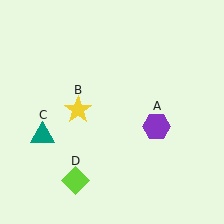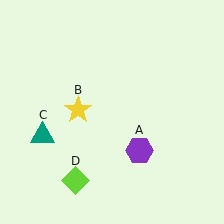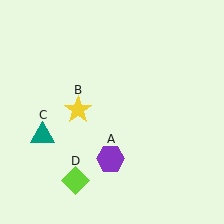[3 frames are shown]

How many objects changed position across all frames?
1 object changed position: purple hexagon (object A).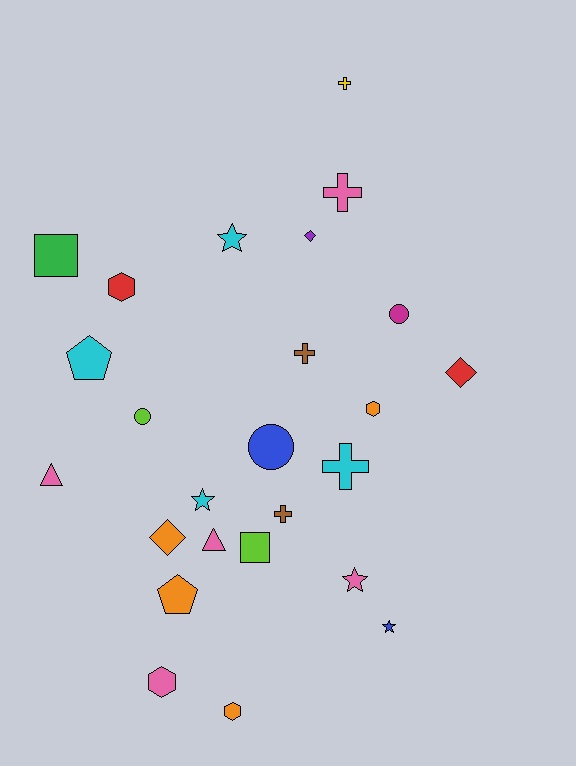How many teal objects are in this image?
There are no teal objects.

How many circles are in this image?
There are 3 circles.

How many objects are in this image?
There are 25 objects.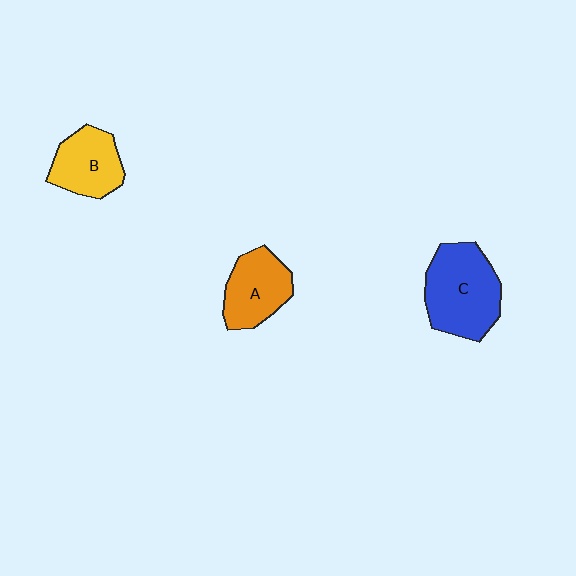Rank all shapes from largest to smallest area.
From largest to smallest: C (blue), A (orange), B (yellow).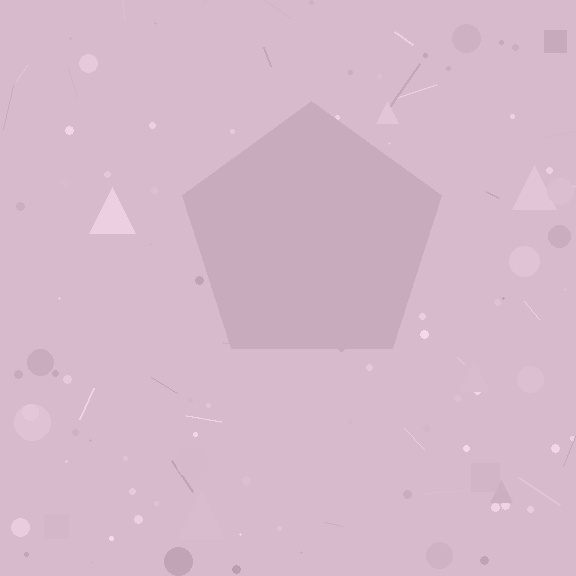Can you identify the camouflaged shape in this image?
The camouflaged shape is a pentagon.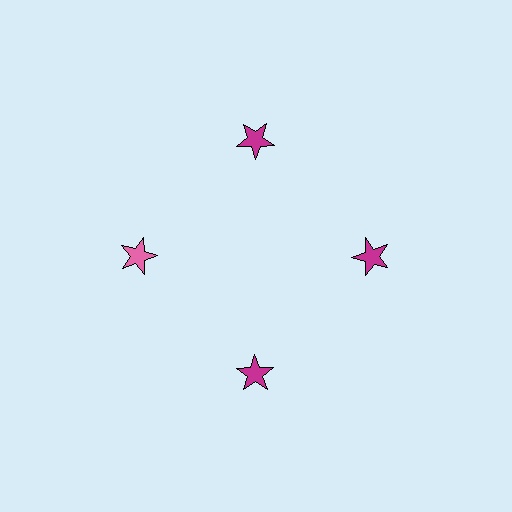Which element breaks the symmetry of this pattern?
The pink star at roughly the 9 o'clock position breaks the symmetry. All other shapes are magenta stars.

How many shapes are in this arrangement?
There are 4 shapes arranged in a ring pattern.